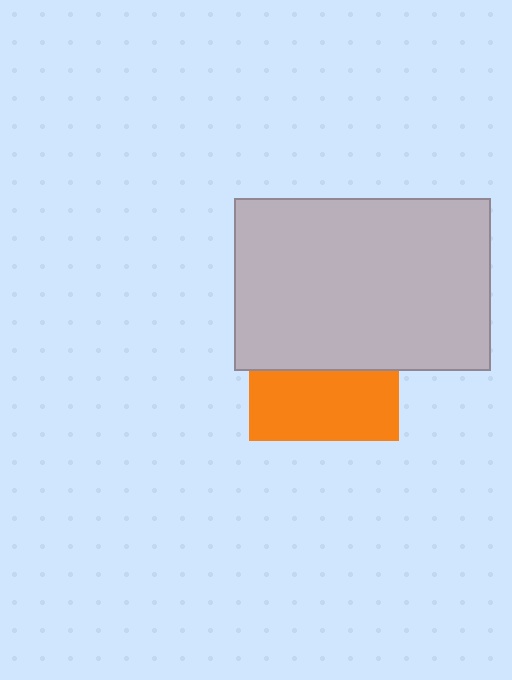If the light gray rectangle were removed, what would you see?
You would see the complete orange square.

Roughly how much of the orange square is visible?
About half of it is visible (roughly 47%).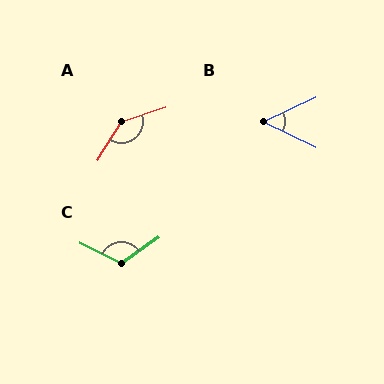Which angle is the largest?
A, at approximately 139 degrees.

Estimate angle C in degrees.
Approximately 119 degrees.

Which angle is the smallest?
B, at approximately 51 degrees.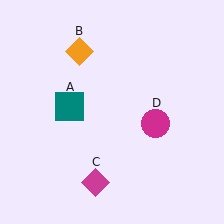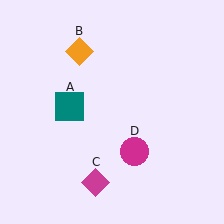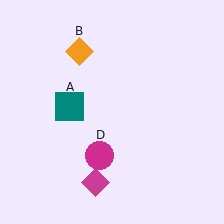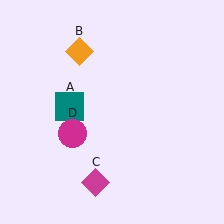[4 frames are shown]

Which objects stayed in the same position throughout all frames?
Teal square (object A) and orange diamond (object B) and magenta diamond (object C) remained stationary.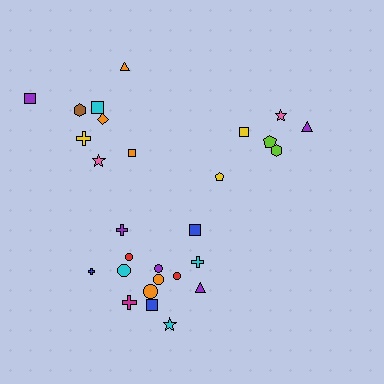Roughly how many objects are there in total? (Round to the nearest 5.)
Roughly 30 objects in total.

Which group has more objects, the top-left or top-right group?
The top-left group.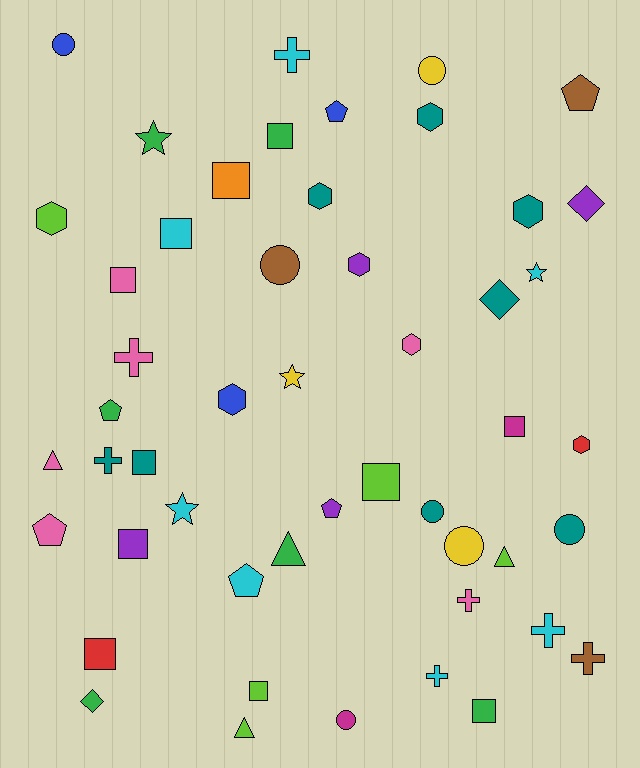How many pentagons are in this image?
There are 6 pentagons.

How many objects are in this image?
There are 50 objects.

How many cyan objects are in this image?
There are 7 cyan objects.